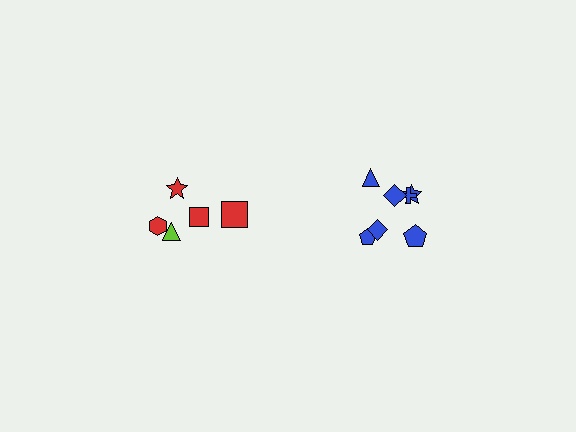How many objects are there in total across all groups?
There are 12 objects.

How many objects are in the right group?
There are 7 objects.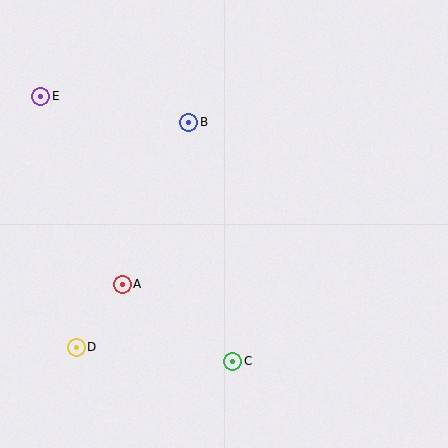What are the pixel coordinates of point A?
Point A is at (122, 284).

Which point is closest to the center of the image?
Point B at (189, 122) is closest to the center.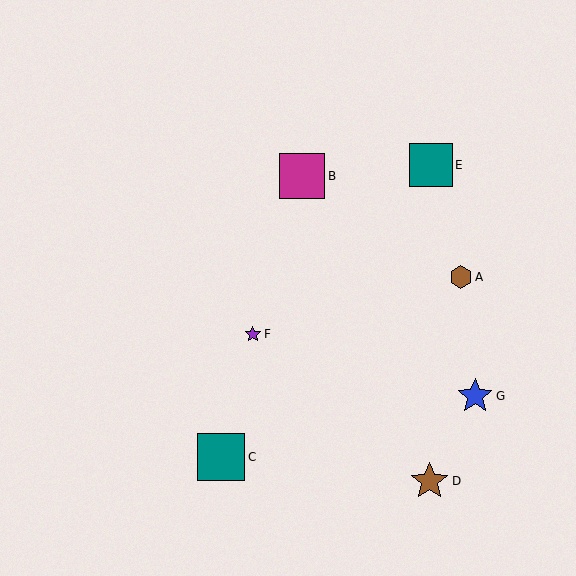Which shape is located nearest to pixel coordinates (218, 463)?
The teal square (labeled C) at (221, 457) is nearest to that location.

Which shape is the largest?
The teal square (labeled C) is the largest.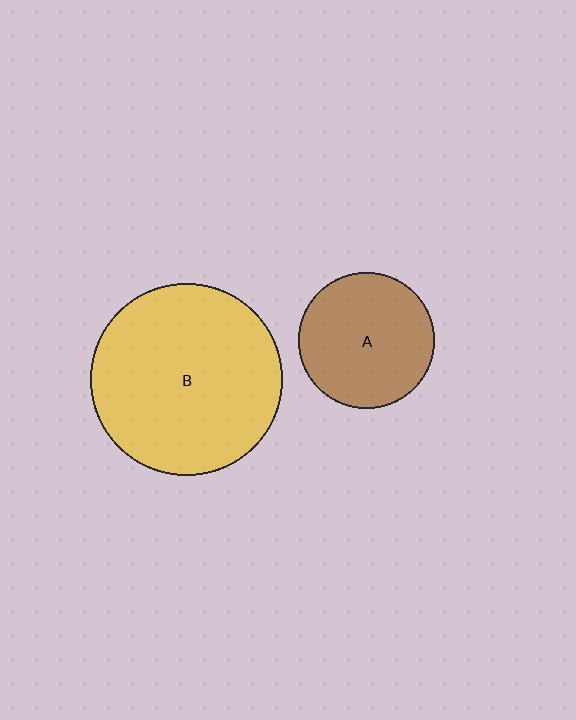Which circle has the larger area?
Circle B (yellow).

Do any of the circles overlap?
No, none of the circles overlap.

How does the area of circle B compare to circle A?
Approximately 2.0 times.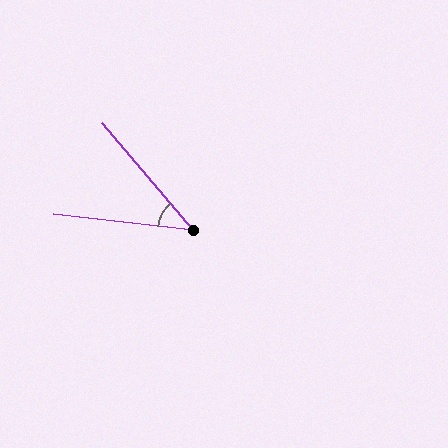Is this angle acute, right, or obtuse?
It is acute.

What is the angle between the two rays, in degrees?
Approximately 43 degrees.